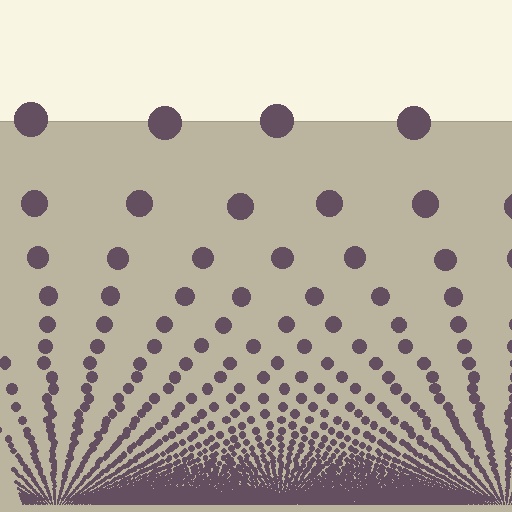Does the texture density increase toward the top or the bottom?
Density increases toward the bottom.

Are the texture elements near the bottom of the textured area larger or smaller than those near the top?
Smaller. The gradient is inverted — elements near the bottom are smaller and denser.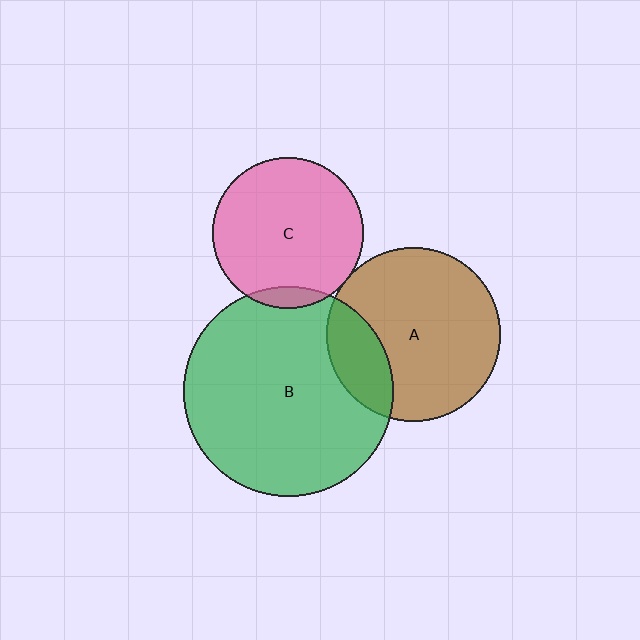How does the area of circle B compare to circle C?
Approximately 1.9 times.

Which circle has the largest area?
Circle B (green).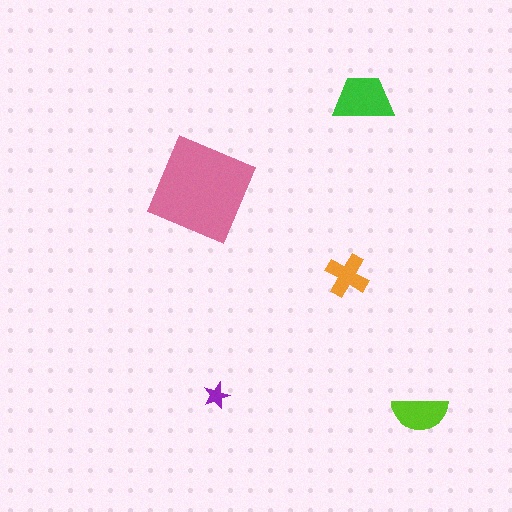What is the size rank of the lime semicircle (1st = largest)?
3rd.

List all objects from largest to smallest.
The pink square, the green trapezoid, the lime semicircle, the orange cross, the purple star.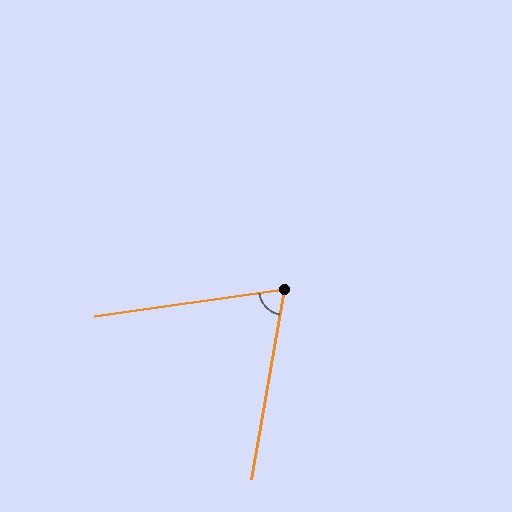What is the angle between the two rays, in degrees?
Approximately 72 degrees.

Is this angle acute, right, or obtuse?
It is acute.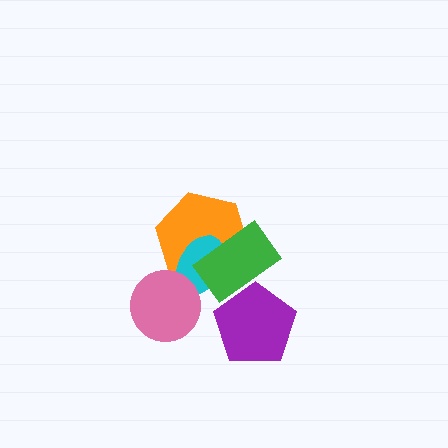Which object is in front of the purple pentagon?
The green rectangle is in front of the purple pentagon.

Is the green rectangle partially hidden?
No, no other shape covers it.